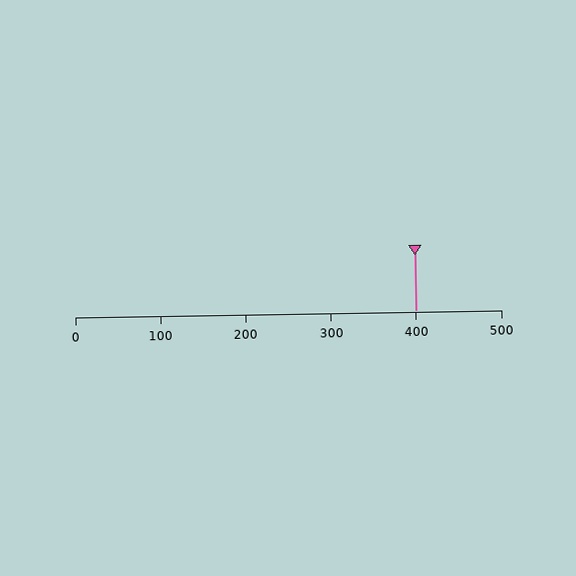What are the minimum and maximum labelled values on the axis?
The axis runs from 0 to 500.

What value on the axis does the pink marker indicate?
The marker indicates approximately 400.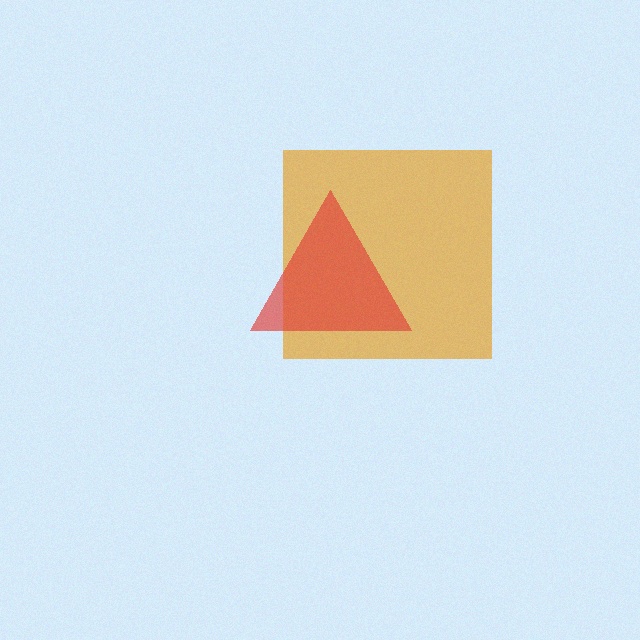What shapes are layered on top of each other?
The layered shapes are: an orange square, a red triangle.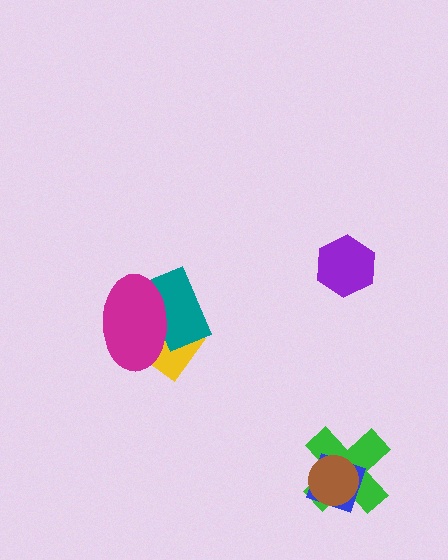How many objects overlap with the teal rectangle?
2 objects overlap with the teal rectangle.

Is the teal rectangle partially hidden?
Yes, it is partially covered by another shape.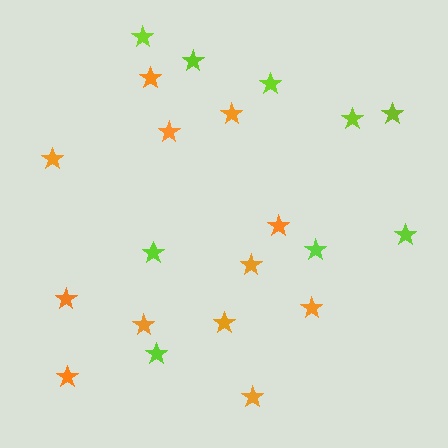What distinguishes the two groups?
There are 2 groups: one group of lime stars (9) and one group of orange stars (12).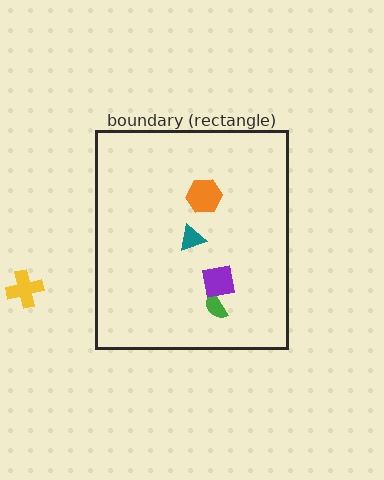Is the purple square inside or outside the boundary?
Inside.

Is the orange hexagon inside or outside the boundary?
Inside.